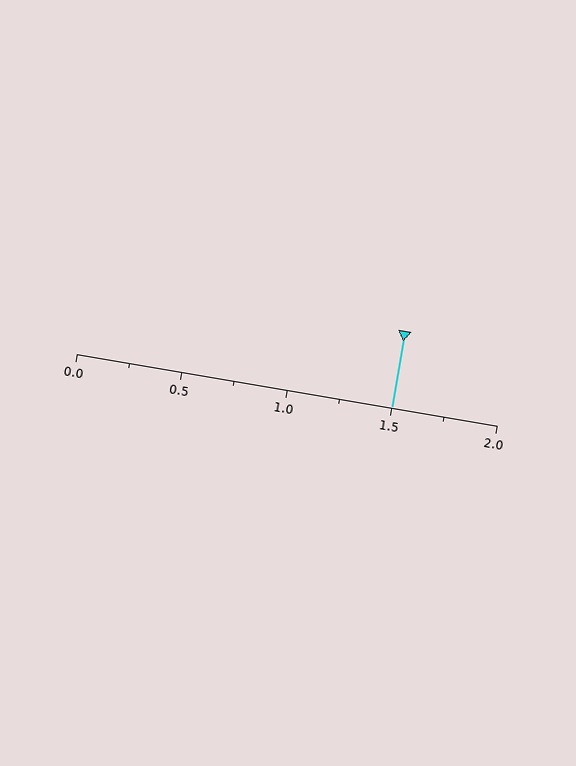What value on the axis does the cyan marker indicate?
The marker indicates approximately 1.5.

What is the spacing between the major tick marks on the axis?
The major ticks are spaced 0.5 apart.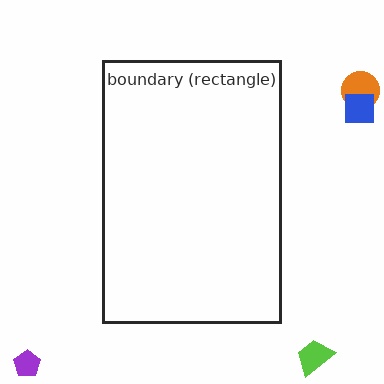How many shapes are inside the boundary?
0 inside, 4 outside.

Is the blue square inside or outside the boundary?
Outside.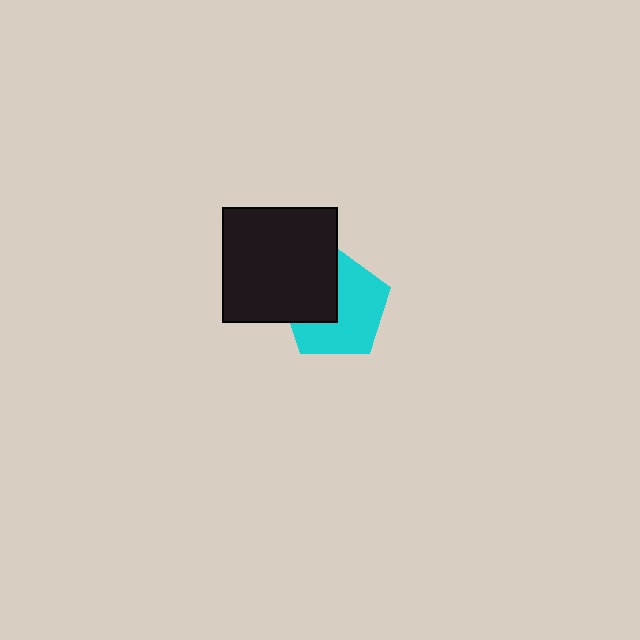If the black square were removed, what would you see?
You would see the complete cyan pentagon.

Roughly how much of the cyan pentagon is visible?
About half of it is visible (roughly 62%).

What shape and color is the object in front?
The object in front is a black square.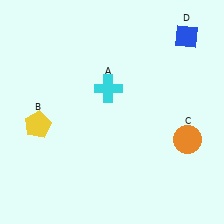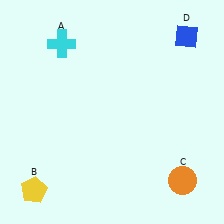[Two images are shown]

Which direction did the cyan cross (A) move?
The cyan cross (A) moved left.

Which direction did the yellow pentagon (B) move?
The yellow pentagon (B) moved down.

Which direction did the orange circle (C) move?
The orange circle (C) moved down.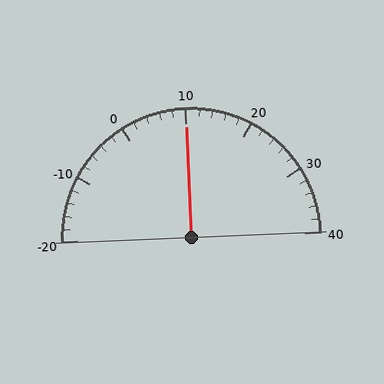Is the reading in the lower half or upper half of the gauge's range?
The reading is in the upper half of the range (-20 to 40).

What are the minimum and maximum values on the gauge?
The gauge ranges from -20 to 40.